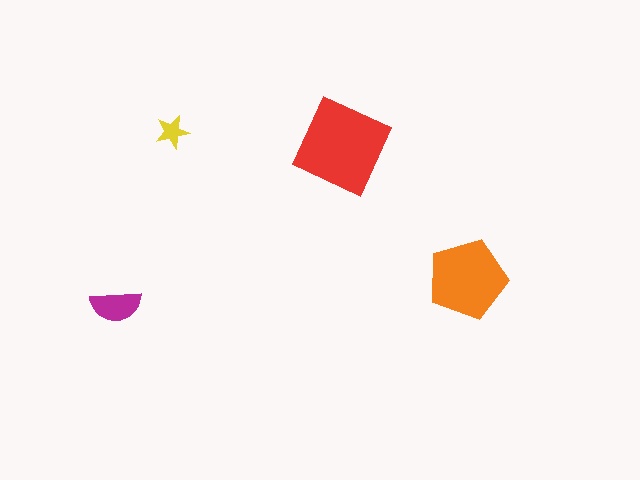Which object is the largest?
The red diamond.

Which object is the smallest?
The yellow star.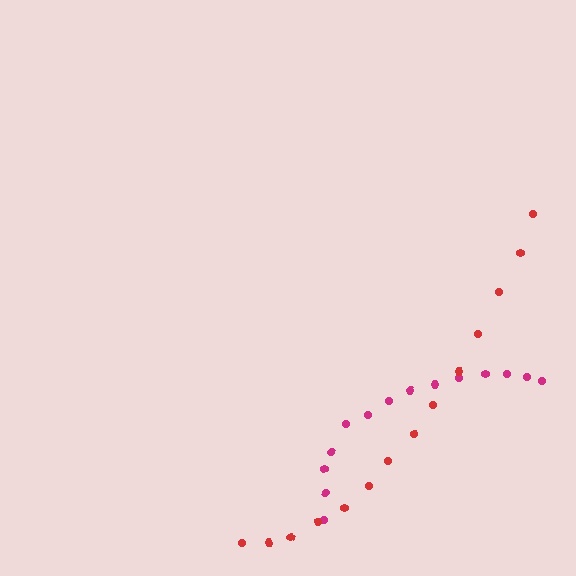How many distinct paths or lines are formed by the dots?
There are 2 distinct paths.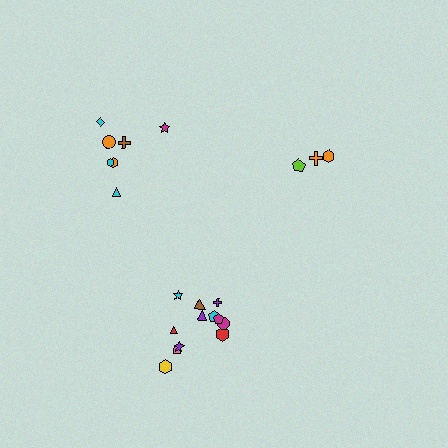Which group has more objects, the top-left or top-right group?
The top-left group.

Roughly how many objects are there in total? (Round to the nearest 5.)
Roughly 20 objects in total.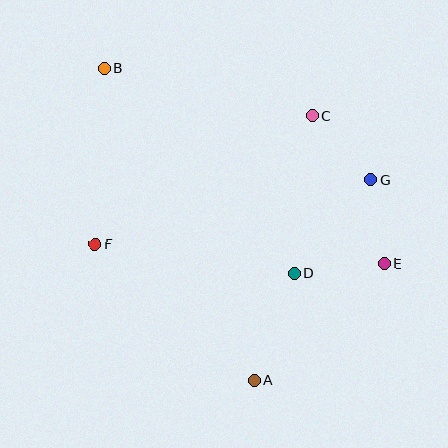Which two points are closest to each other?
Points E and G are closest to each other.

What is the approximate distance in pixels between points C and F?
The distance between C and F is approximately 252 pixels.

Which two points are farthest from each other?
Points A and B are farthest from each other.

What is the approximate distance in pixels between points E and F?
The distance between E and F is approximately 290 pixels.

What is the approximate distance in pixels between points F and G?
The distance between F and G is approximately 283 pixels.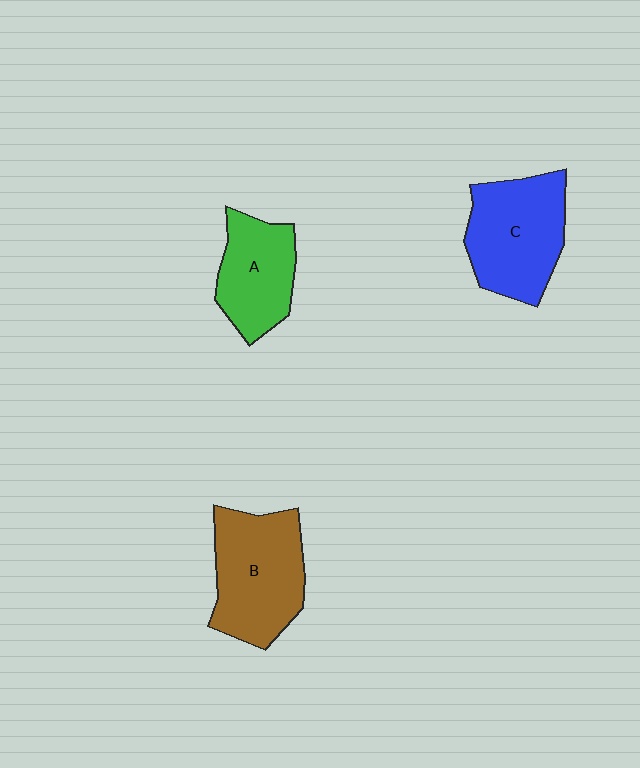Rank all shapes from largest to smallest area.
From largest to smallest: B (brown), C (blue), A (green).